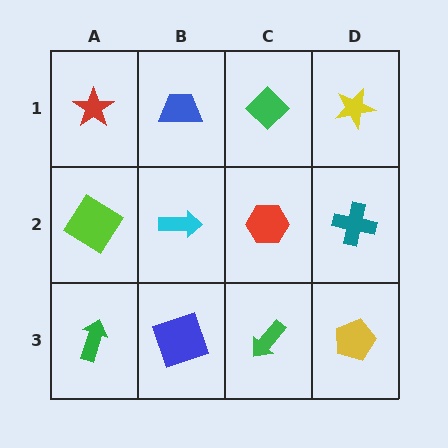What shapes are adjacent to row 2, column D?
A yellow star (row 1, column D), a yellow pentagon (row 3, column D), a red hexagon (row 2, column C).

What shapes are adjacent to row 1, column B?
A cyan arrow (row 2, column B), a red star (row 1, column A), a green diamond (row 1, column C).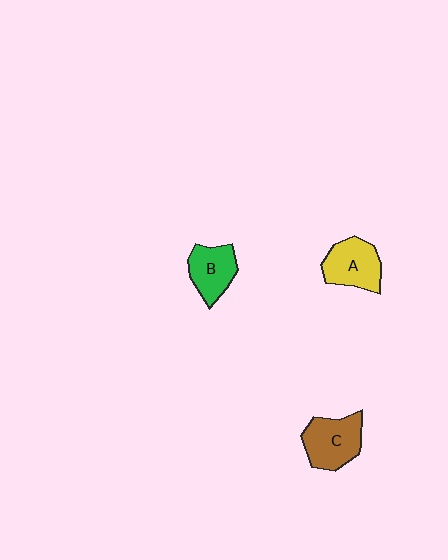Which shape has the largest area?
Shape C (brown).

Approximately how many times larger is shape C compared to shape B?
Approximately 1.2 times.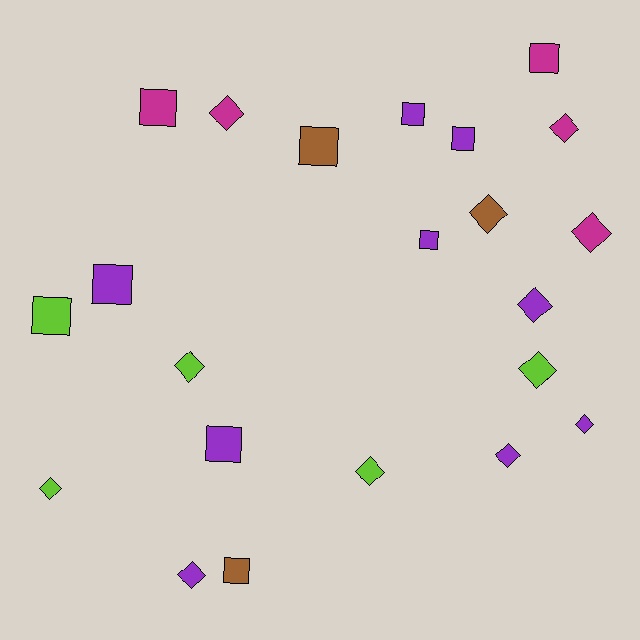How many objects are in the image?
There are 22 objects.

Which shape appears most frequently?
Diamond, with 12 objects.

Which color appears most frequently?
Purple, with 9 objects.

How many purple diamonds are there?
There are 4 purple diamonds.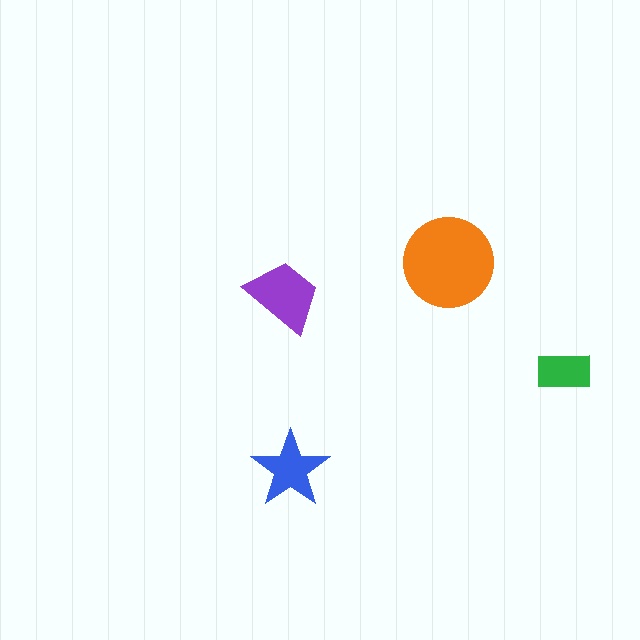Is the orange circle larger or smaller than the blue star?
Larger.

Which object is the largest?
The orange circle.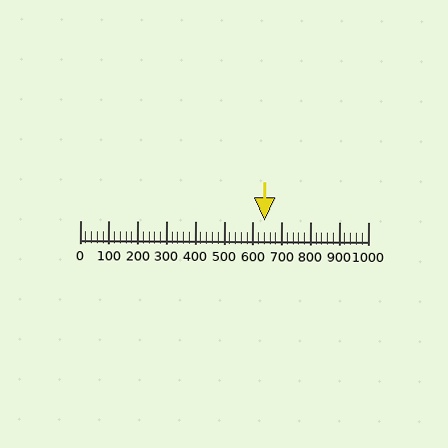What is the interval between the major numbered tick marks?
The major tick marks are spaced 100 units apart.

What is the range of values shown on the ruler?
The ruler shows values from 0 to 1000.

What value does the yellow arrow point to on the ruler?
The yellow arrow points to approximately 639.